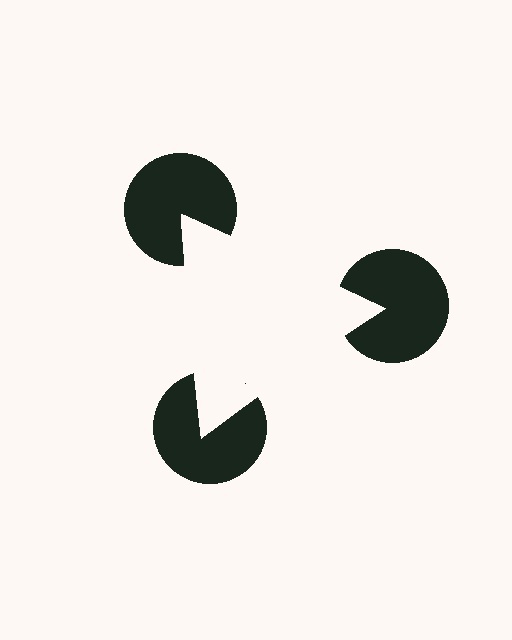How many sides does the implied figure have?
3 sides.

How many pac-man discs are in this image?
There are 3 — one at each vertex of the illusory triangle.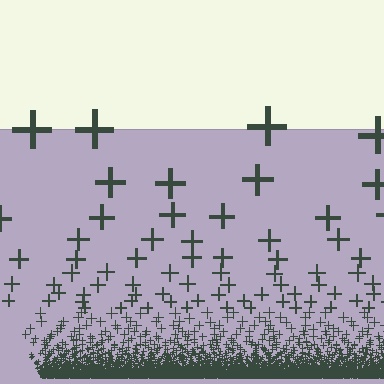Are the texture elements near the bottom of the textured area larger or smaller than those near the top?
Smaller. The gradient is inverted — elements near the bottom are smaller and denser.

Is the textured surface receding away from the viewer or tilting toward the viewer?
The surface appears to tilt toward the viewer. Texture elements get larger and sparser toward the top.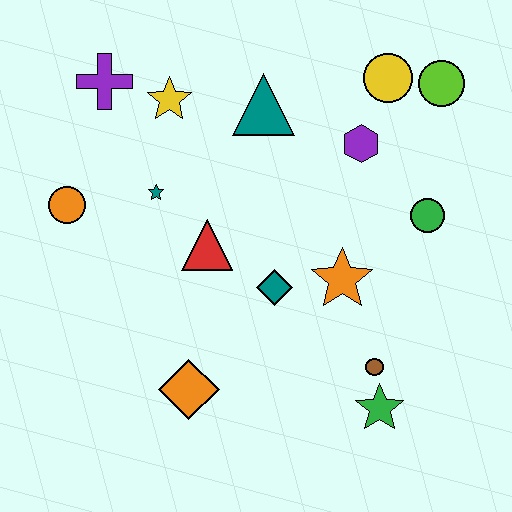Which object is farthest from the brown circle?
The purple cross is farthest from the brown circle.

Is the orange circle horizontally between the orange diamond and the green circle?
No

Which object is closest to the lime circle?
The yellow circle is closest to the lime circle.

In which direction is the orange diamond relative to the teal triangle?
The orange diamond is below the teal triangle.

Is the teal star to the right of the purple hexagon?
No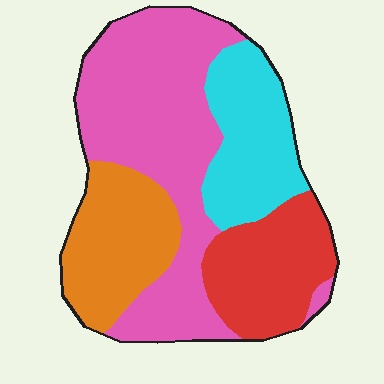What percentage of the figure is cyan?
Cyan takes up about one fifth (1/5) of the figure.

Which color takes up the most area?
Pink, at roughly 45%.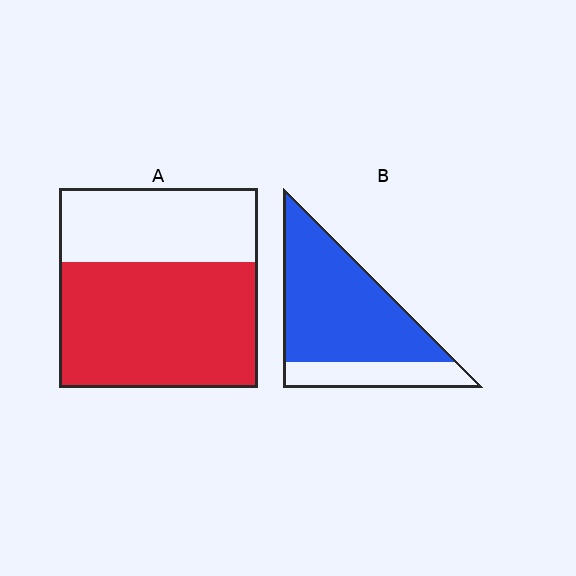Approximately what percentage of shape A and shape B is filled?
A is approximately 65% and B is approximately 75%.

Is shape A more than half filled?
Yes.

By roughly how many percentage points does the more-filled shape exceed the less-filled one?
By roughly 15 percentage points (B over A).